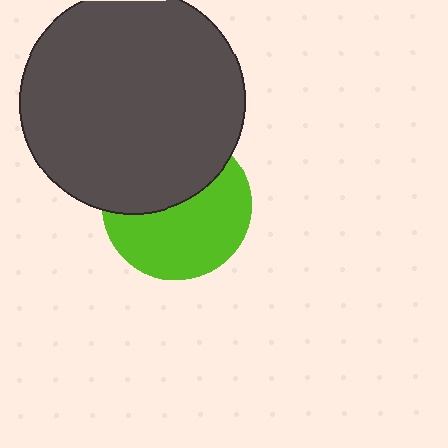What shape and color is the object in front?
The object in front is a dark gray circle.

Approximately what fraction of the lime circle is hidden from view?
Roughly 43% of the lime circle is hidden behind the dark gray circle.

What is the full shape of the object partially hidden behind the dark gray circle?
The partially hidden object is a lime circle.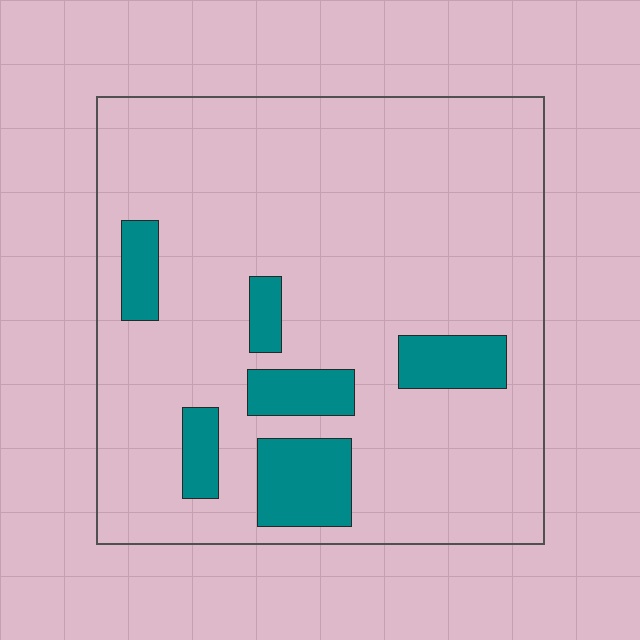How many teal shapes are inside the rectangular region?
6.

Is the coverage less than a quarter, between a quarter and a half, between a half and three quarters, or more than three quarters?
Less than a quarter.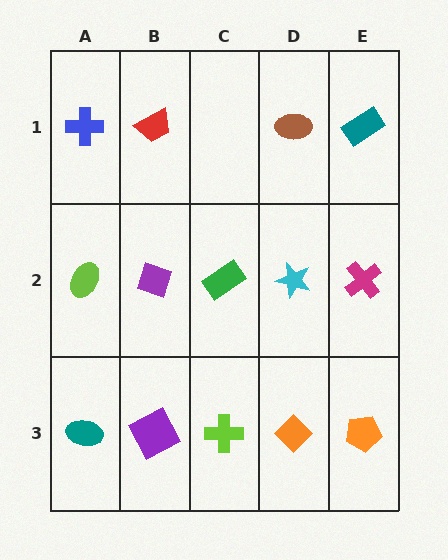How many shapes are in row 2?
5 shapes.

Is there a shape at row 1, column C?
No, that cell is empty.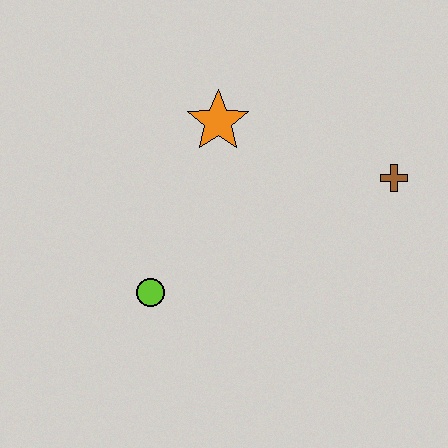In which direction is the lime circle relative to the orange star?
The lime circle is below the orange star.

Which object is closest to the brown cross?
The orange star is closest to the brown cross.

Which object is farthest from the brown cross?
The lime circle is farthest from the brown cross.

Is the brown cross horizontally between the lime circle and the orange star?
No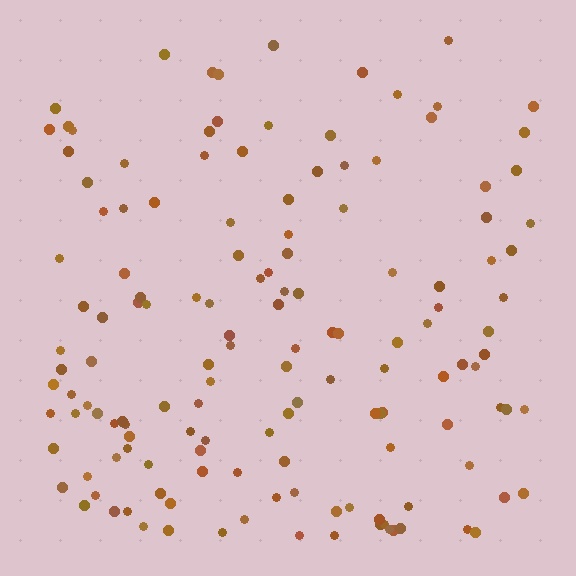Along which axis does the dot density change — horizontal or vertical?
Vertical.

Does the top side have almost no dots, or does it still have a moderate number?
Still a moderate number, just noticeably fewer than the bottom.